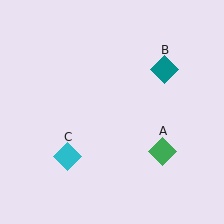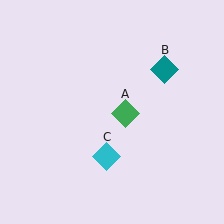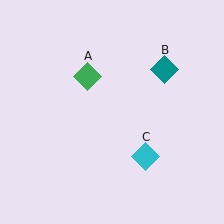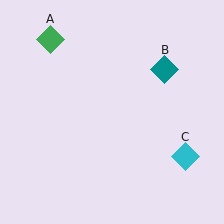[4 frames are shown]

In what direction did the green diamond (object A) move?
The green diamond (object A) moved up and to the left.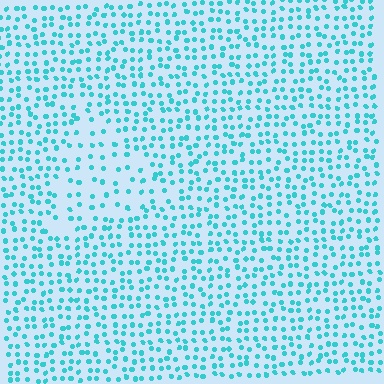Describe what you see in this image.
The image contains small cyan elements arranged at two different densities. A triangle-shaped region is visible where the elements are less densely packed than the surrounding area.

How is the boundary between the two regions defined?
The boundary is defined by a change in element density (approximately 1.9x ratio). All elements are the same color, size, and shape.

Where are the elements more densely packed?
The elements are more densely packed outside the triangle boundary.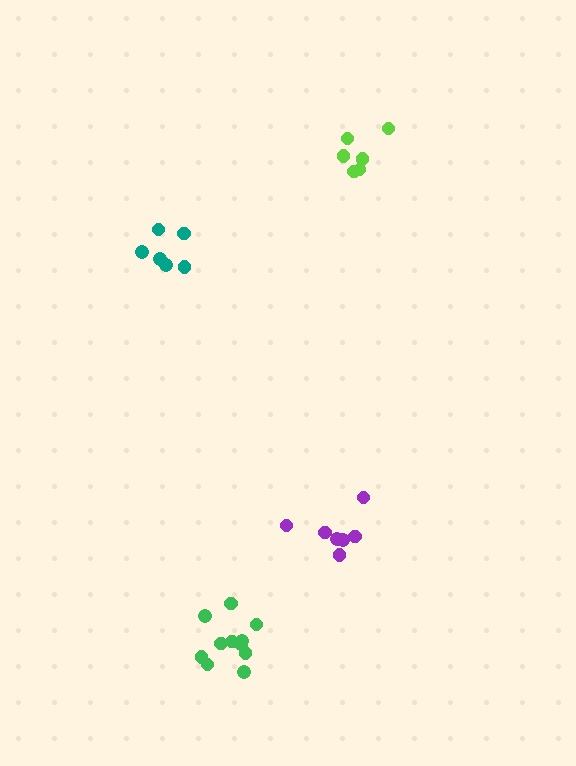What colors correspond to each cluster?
The clusters are colored: purple, lime, green, teal.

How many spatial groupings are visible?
There are 4 spatial groupings.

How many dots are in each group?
Group 1: 7 dots, Group 2: 6 dots, Group 3: 11 dots, Group 4: 6 dots (30 total).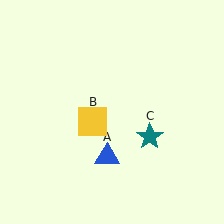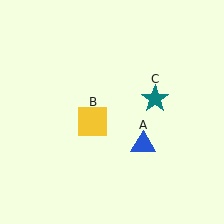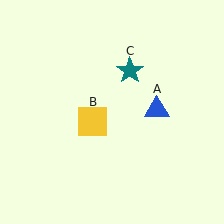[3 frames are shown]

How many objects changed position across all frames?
2 objects changed position: blue triangle (object A), teal star (object C).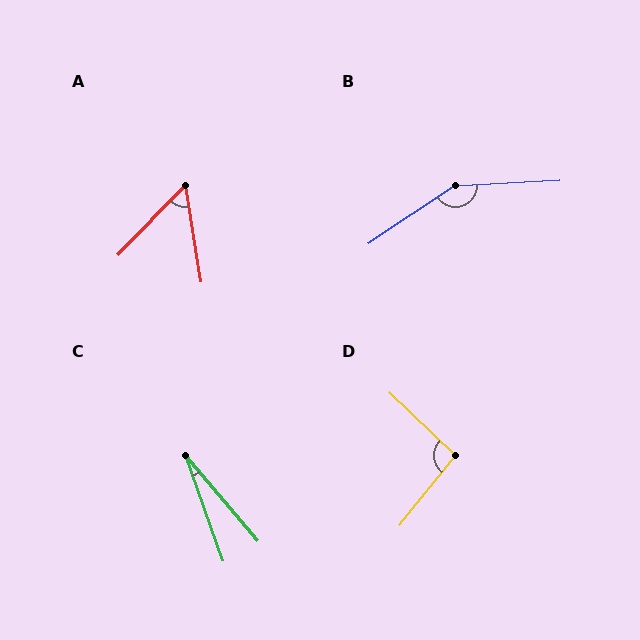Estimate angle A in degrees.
Approximately 54 degrees.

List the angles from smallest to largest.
C (21°), A (54°), D (94°), B (149°).